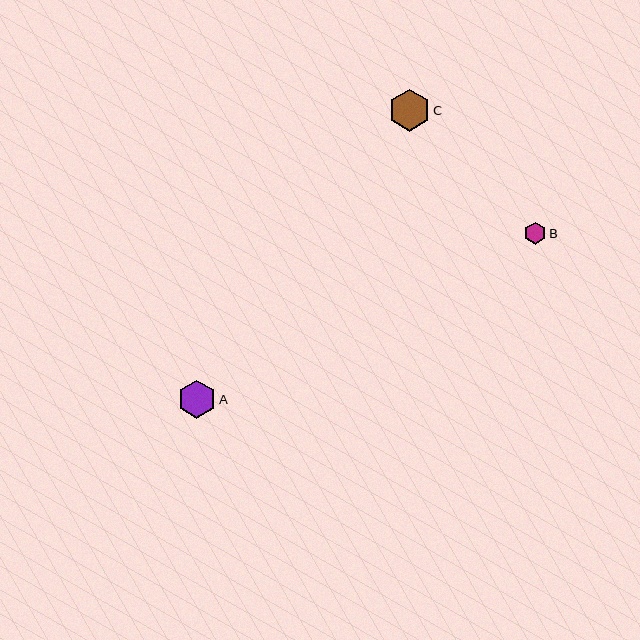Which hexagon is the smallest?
Hexagon B is the smallest with a size of approximately 22 pixels.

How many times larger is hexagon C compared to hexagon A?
Hexagon C is approximately 1.1 times the size of hexagon A.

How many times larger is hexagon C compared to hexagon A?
Hexagon C is approximately 1.1 times the size of hexagon A.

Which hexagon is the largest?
Hexagon C is the largest with a size of approximately 42 pixels.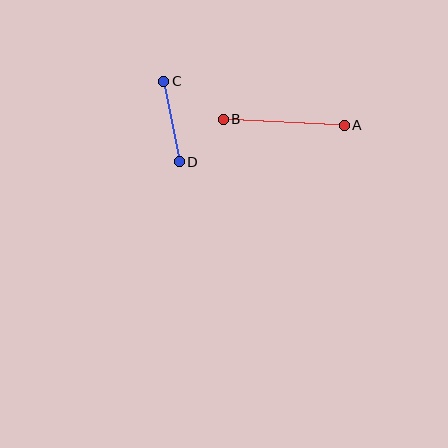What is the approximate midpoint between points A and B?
The midpoint is at approximately (284, 122) pixels.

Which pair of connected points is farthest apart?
Points A and B are farthest apart.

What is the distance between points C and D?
The distance is approximately 82 pixels.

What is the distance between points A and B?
The distance is approximately 121 pixels.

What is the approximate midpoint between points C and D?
The midpoint is at approximately (172, 122) pixels.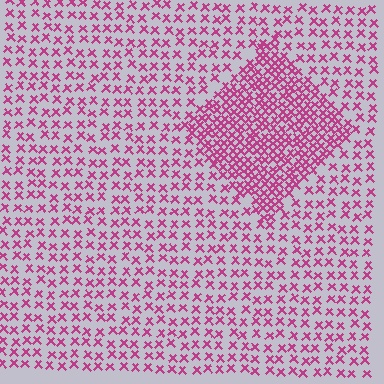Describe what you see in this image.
The image contains small magenta elements arranged at two different densities. A diamond-shaped region is visible where the elements are more densely packed than the surrounding area.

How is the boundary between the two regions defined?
The boundary is defined by a change in element density (approximately 2.2x ratio). All elements are the same color, size, and shape.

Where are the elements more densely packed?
The elements are more densely packed inside the diamond boundary.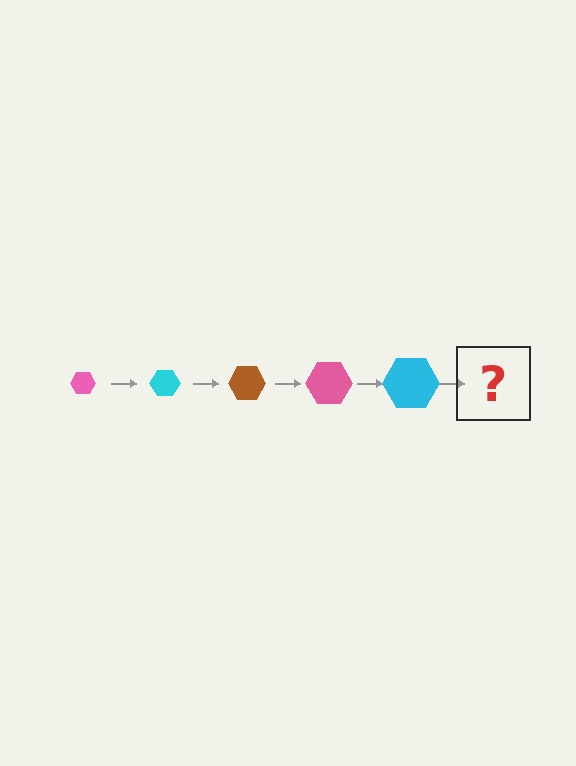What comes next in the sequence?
The next element should be a brown hexagon, larger than the previous one.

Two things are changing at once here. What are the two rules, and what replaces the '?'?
The two rules are that the hexagon grows larger each step and the color cycles through pink, cyan, and brown. The '?' should be a brown hexagon, larger than the previous one.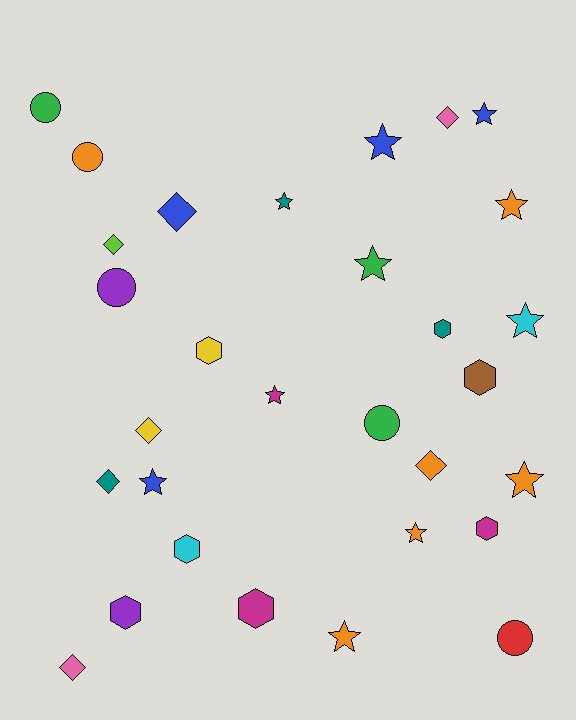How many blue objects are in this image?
There are 4 blue objects.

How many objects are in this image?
There are 30 objects.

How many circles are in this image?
There are 5 circles.